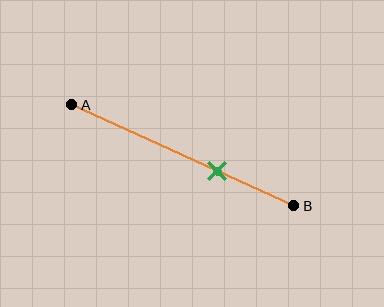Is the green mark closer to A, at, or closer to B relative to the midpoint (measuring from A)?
The green mark is closer to point B than the midpoint of segment AB.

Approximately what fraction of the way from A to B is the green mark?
The green mark is approximately 65% of the way from A to B.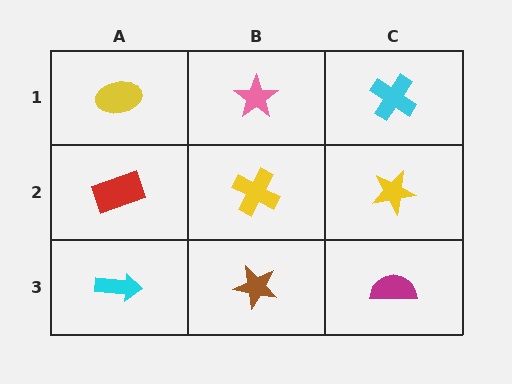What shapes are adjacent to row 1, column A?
A red rectangle (row 2, column A), a pink star (row 1, column B).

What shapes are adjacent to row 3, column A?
A red rectangle (row 2, column A), a brown star (row 3, column B).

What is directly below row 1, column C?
A yellow star.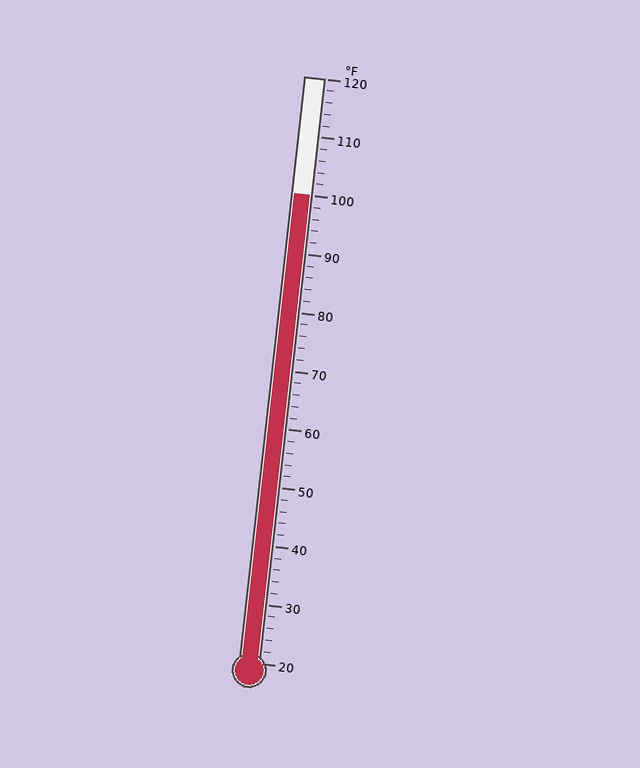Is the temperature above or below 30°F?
The temperature is above 30°F.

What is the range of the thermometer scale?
The thermometer scale ranges from 20°F to 120°F.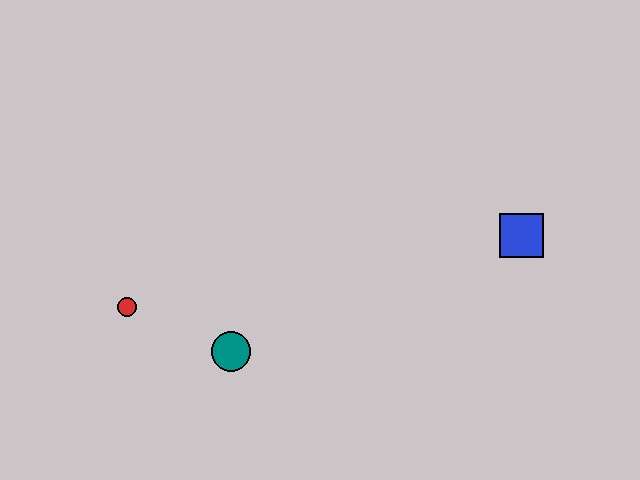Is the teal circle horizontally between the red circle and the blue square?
Yes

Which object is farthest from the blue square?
The red circle is farthest from the blue square.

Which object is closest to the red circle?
The teal circle is closest to the red circle.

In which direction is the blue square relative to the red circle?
The blue square is to the right of the red circle.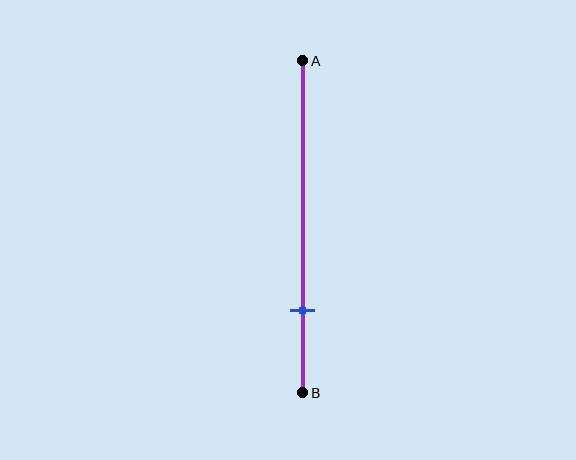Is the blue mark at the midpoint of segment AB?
No, the mark is at about 75% from A, not at the 50% midpoint.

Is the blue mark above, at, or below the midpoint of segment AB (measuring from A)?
The blue mark is below the midpoint of segment AB.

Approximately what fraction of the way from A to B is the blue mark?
The blue mark is approximately 75% of the way from A to B.